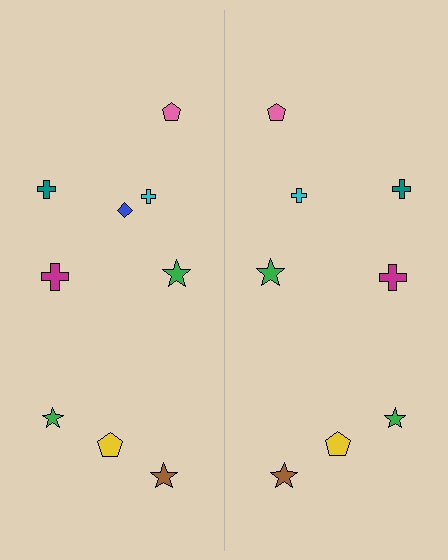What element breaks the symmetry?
A blue diamond is missing from the right side.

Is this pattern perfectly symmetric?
No, the pattern is not perfectly symmetric. A blue diamond is missing from the right side.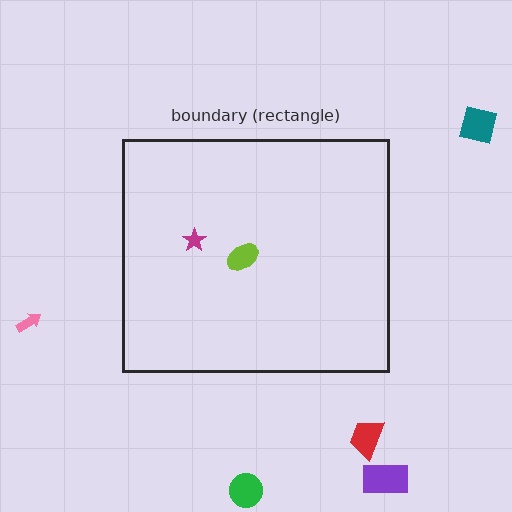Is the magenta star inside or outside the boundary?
Inside.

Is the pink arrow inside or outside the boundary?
Outside.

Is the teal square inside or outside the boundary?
Outside.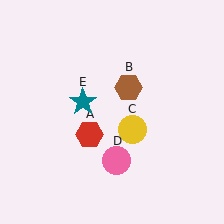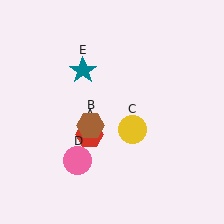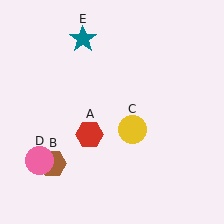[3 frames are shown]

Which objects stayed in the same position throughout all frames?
Red hexagon (object A) and yellow circle (object C) remained stationary.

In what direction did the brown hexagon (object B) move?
The brown hexagon (object B) moved down and to the left.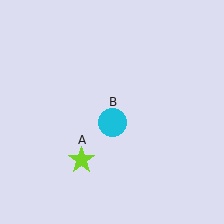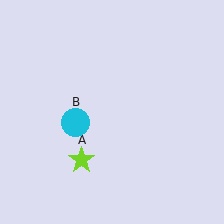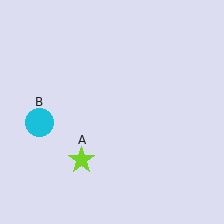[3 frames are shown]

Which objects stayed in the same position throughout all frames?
Lime star (object A) remained stationary.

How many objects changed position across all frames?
1 object changed position: cyan circle (object B).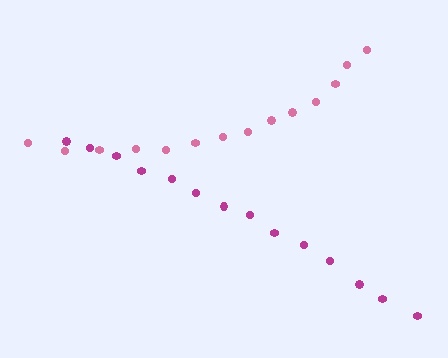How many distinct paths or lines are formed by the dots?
There are 2 distinct paths.